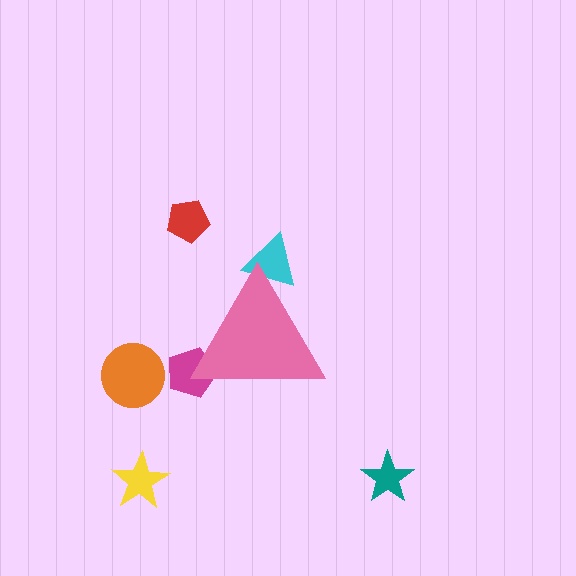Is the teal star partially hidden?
No, the teal star is fully visible.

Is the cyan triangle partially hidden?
Yes, the cyan triangle is partially hidden behind the pink triangle.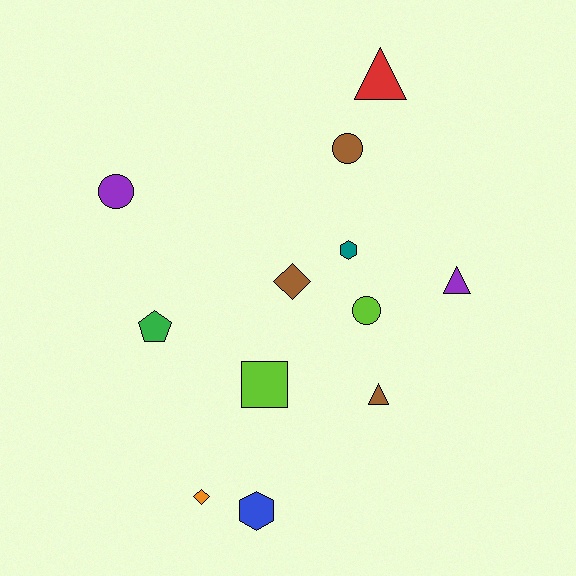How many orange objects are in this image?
There is 1 orange object.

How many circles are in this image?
There are 3 circles.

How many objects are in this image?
There are 12 objects.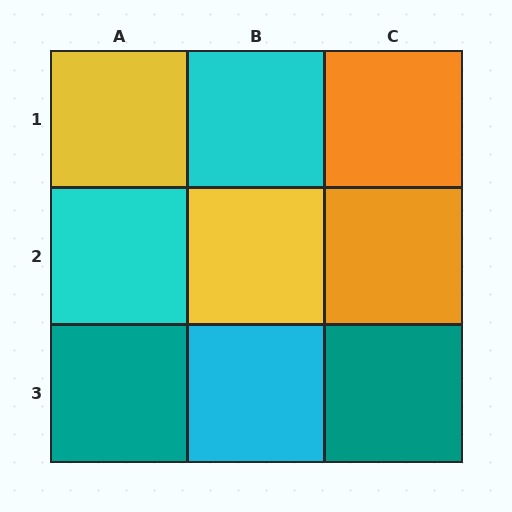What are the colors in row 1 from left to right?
Yellow, cyan, orange.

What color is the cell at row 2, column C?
Orange.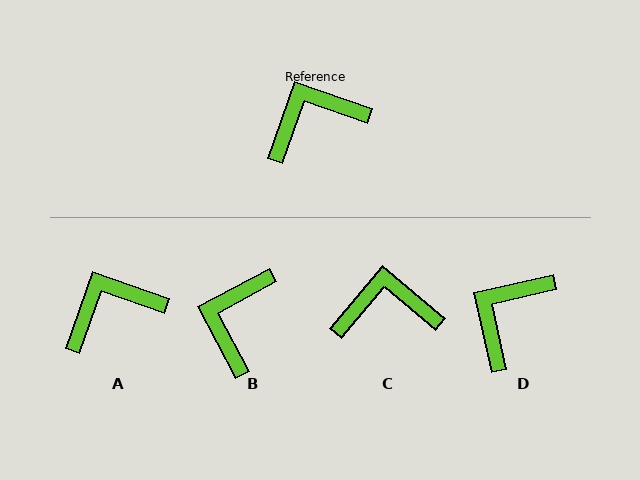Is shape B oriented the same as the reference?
No, it is off by about 47 degrees.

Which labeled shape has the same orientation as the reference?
A.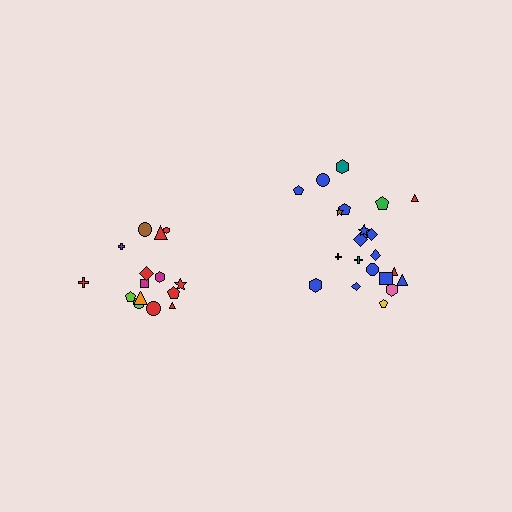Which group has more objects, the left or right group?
The right group.